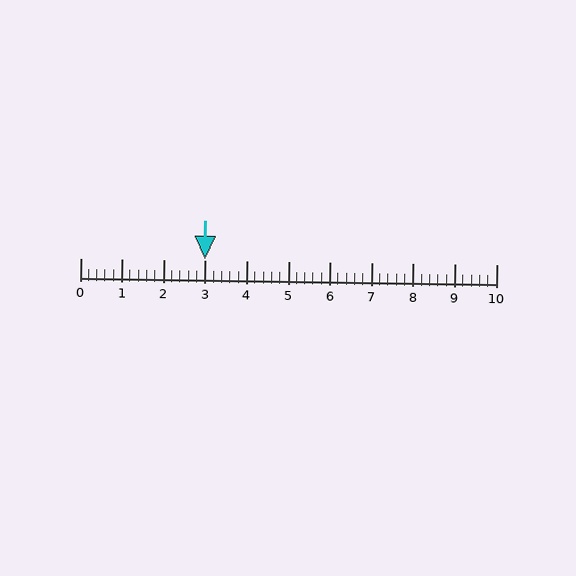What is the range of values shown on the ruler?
The ruler shows values from 0 to 10.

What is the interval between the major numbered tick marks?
The major tick marks are spaced 1 units apart.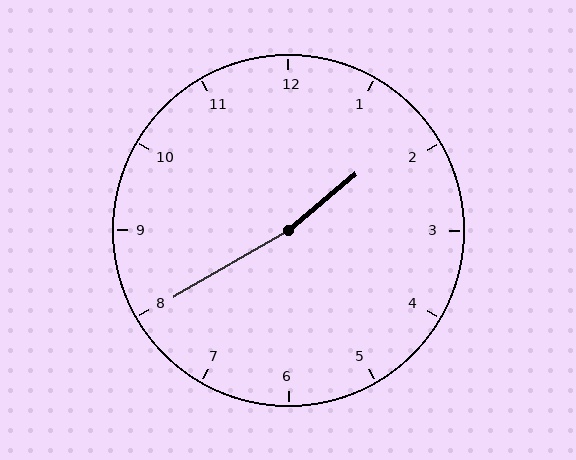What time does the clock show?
1:40.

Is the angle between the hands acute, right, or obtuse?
It is obtuse.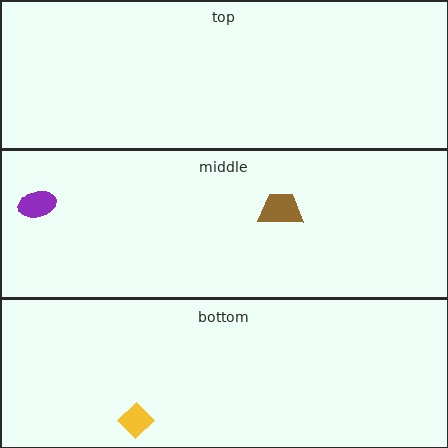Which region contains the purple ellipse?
The middle region.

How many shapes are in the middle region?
2.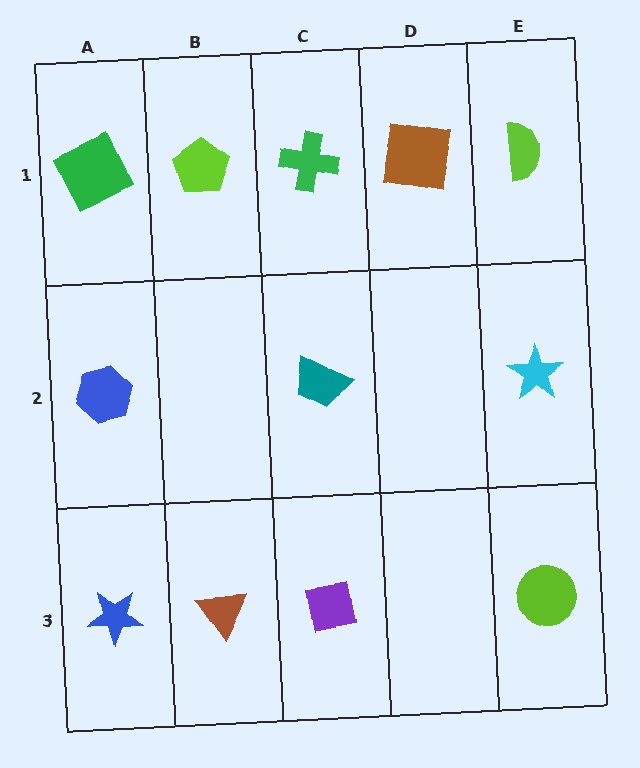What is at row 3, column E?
A lime circle.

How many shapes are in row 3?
4 shapes.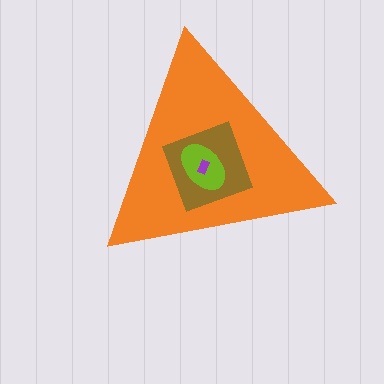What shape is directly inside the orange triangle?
The brown square.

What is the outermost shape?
The orange triangle.